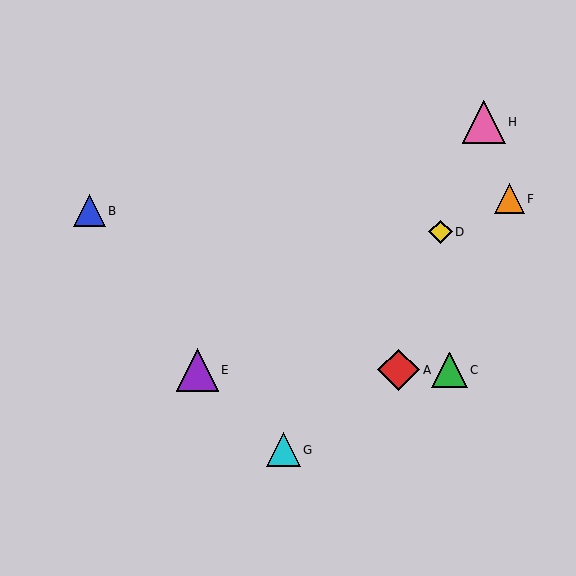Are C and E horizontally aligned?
Yes, both are at y≈370.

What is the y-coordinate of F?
Object F is at y≈199.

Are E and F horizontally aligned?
No, E is at y≈370 and F is at y≈199.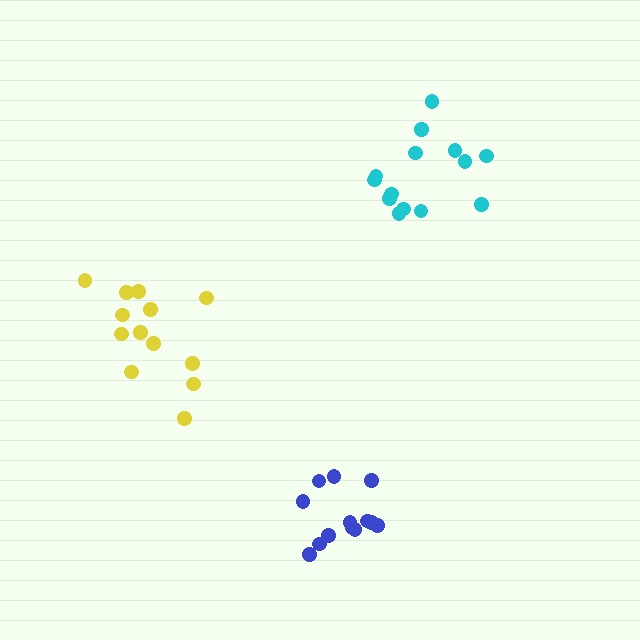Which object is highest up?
The cyan cluster is topmost.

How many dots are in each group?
Group 1: 13 dots, Group 2: 13 dots, Group 3: 14 dots (40 total).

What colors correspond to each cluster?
The clusters are colored: yellow, blue, cyan.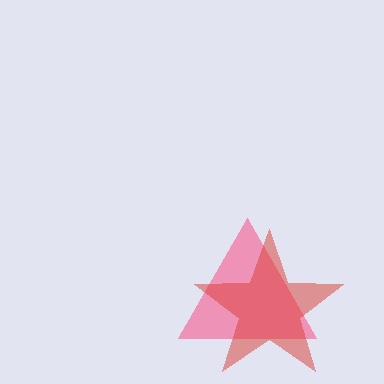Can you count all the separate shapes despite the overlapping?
Yes, there are 2 separate shapes.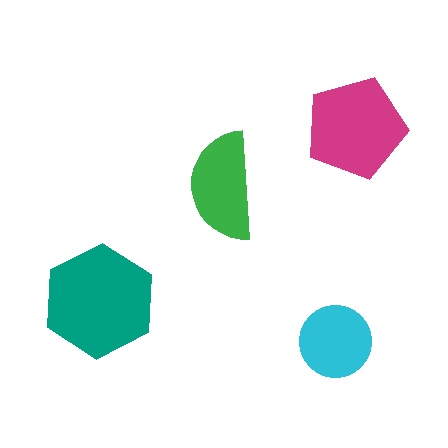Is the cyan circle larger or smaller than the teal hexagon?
Smaller.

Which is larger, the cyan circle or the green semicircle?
The green semicircle.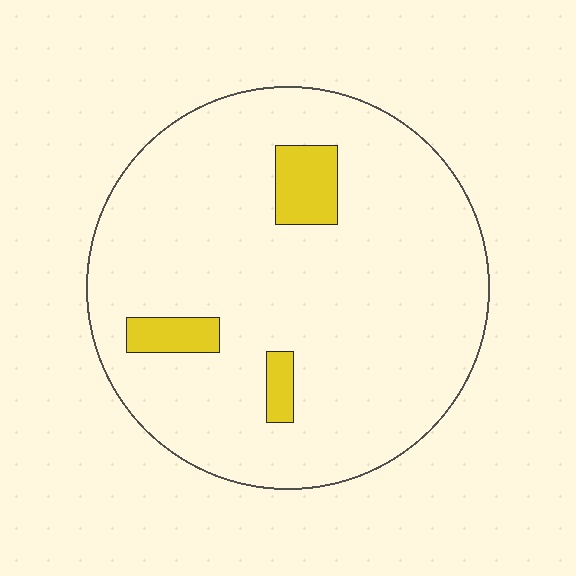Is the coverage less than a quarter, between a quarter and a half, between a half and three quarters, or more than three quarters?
Less than a quarter.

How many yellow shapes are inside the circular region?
3.